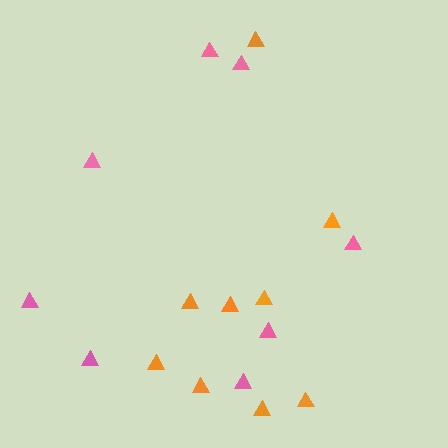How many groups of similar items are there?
There are 2 groups: one group of orange triangles (9) and one group of pink triangles (8).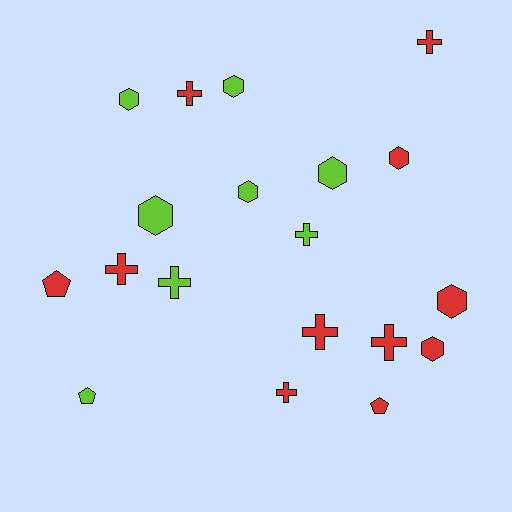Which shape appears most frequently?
Cross, with 8 objects.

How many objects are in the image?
There are 19 objects.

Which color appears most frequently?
Red, with 11 objects.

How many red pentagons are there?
There are 2 red pentagons.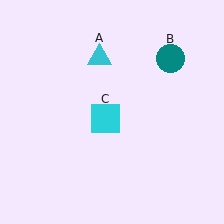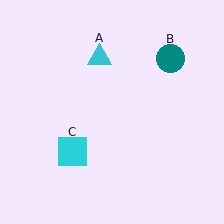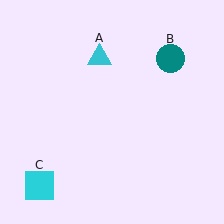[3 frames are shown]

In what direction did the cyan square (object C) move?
The cyan square (object C) moved down and to the left.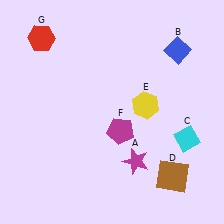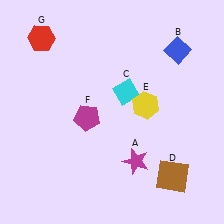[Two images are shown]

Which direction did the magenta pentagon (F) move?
The magenta pentagon (F) moved left.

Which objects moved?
The objects that moved are: the cyan diamond (C), the magenta pentagon (F).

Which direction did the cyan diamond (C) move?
The cyan diamond (C) moved left.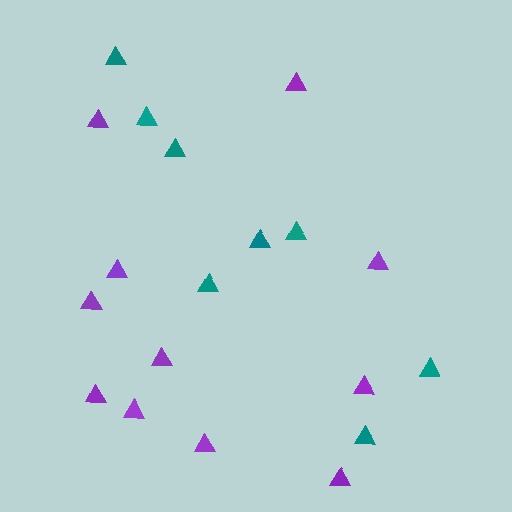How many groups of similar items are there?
There are 2 groups: one group of teal triangles (8) and one group of purple triangles (11).